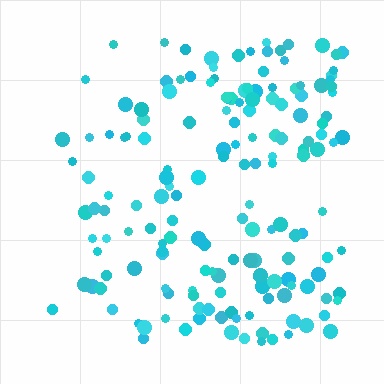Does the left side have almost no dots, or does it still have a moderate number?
Still a moderate number, just noticeably fewer than the right.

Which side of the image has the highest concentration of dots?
The right.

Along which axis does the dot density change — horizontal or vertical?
Horizontal.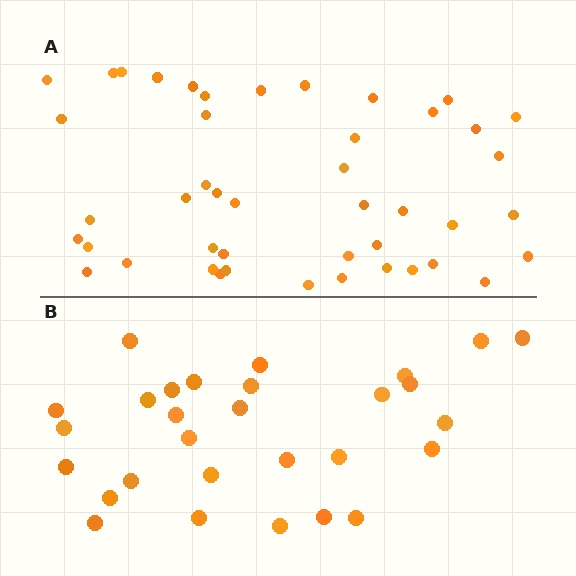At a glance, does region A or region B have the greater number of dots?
Region A (the top region) has more dots.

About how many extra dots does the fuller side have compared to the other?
Region A has approximately 15 more dots than region B.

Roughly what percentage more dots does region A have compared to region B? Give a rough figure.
About 55% more.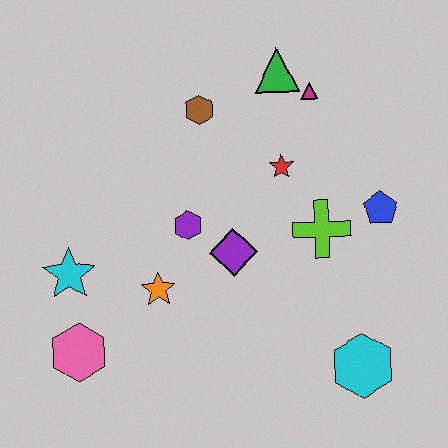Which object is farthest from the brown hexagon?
The cyan hexagon is farthest from the brown hexagon.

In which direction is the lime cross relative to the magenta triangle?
The lime cross is below the magenta triangle.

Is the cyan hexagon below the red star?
Yes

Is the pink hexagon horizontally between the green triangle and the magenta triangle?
No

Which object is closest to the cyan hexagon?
The lime cross is closest to the cyan hexagon.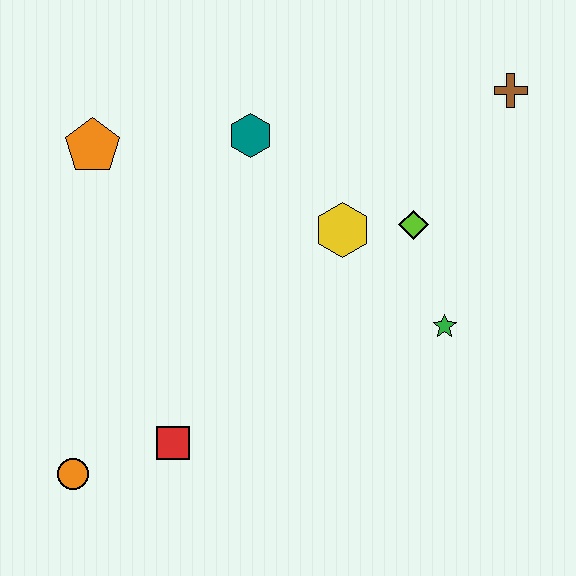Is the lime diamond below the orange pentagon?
Yes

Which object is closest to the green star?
The lime diamond is closest to the green star.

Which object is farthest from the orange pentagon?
The brown cross is farthest from the orange pentagon.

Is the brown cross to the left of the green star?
No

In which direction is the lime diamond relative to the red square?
The lime diamond is to the right of the red square.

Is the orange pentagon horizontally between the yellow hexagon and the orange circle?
Yes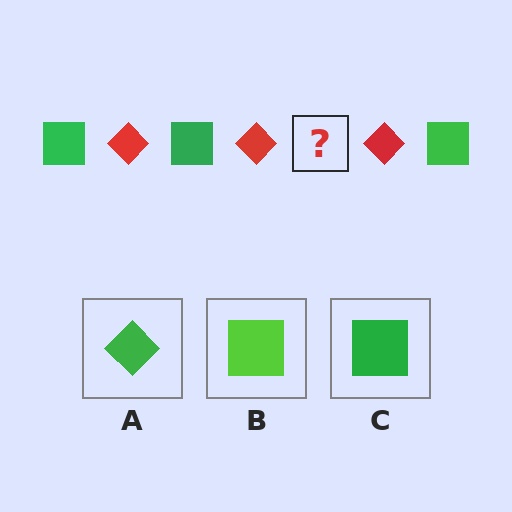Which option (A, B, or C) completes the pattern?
C.